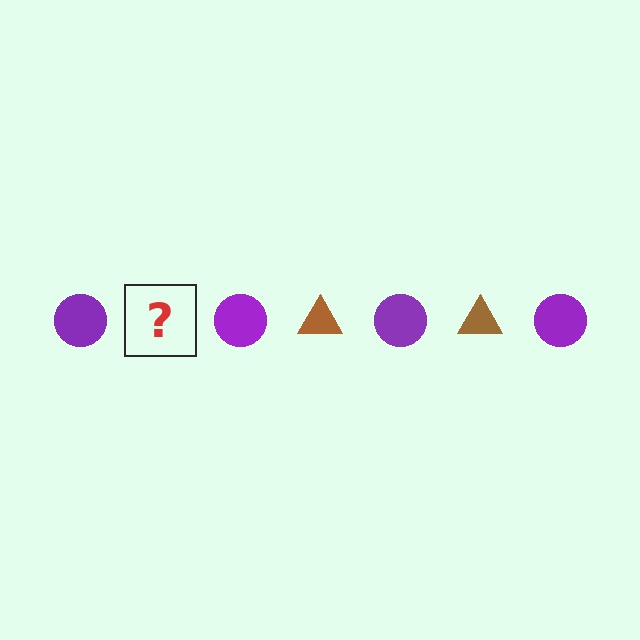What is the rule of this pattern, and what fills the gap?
The rule is that the pattern alternates between purple circle and brown triangle. The gap should be filled with a brown triangle.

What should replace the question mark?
The question mark should be replaced with a brown triangle.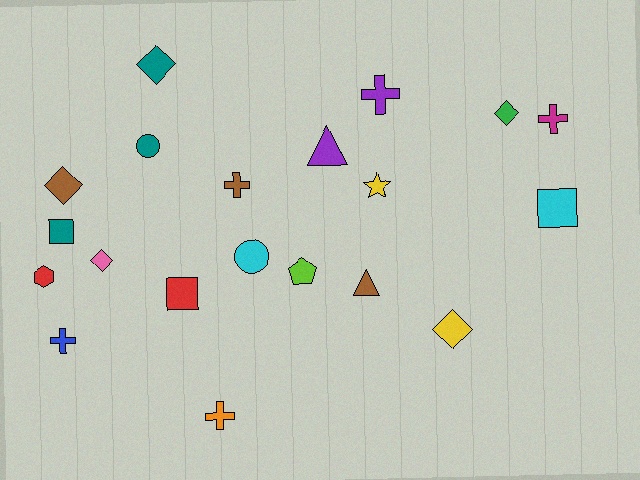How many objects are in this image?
There are 20 objects.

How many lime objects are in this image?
There is 1 lime object.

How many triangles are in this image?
There are 2 triangles.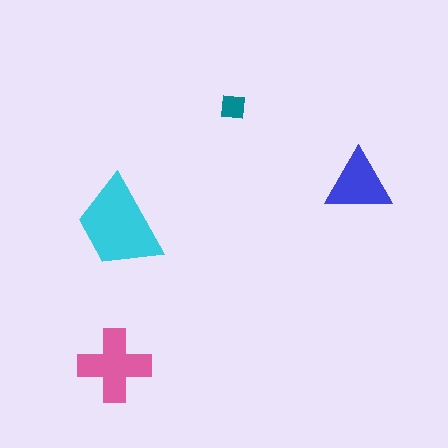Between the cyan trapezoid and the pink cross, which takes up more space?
The cyan trapezoid.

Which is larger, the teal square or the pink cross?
The pink cross.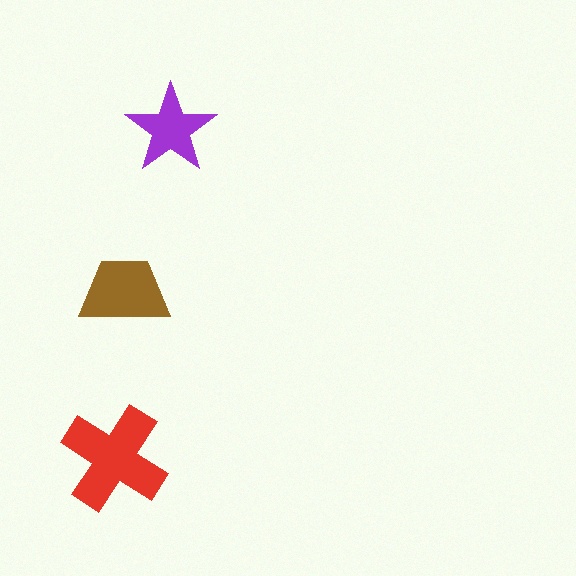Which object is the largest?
The red cross.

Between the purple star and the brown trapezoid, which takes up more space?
The brown trapezoid.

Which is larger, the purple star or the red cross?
The red cross.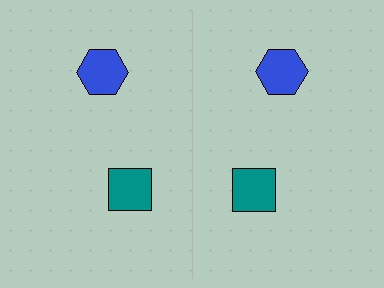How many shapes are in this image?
There are 4 shapes in this image.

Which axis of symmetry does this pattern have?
The pattern has a vertical axis of symmetry running through the center of the image.